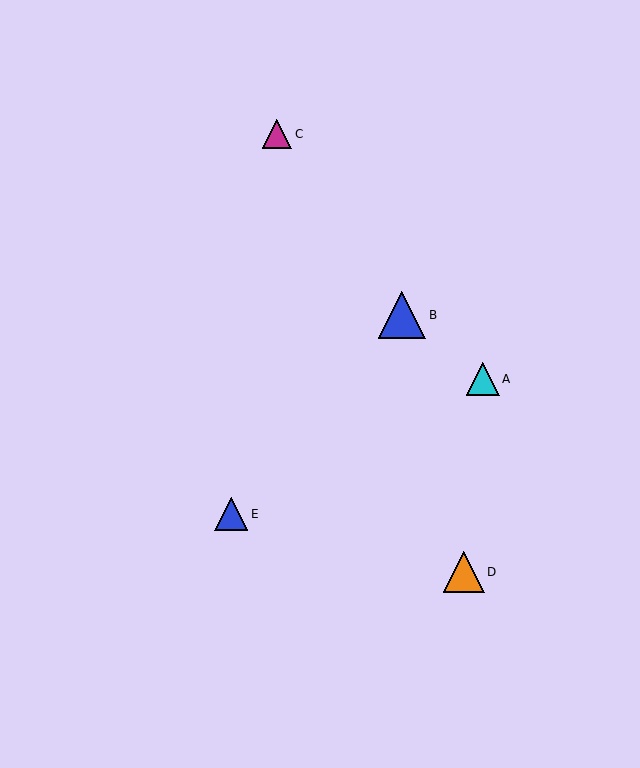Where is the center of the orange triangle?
The center of the orange triangle is at (464, 572).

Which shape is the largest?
The blue triangle (labeled B) is the largest.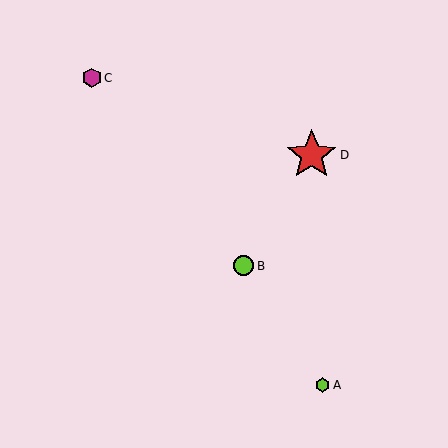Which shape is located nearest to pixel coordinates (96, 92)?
The magenta hexagon (labeled C) at (92, 78) is nearest to that location.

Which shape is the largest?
The red star (labeled D) is the largest.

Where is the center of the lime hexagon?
The center of the lime hexagon is at (322, 385).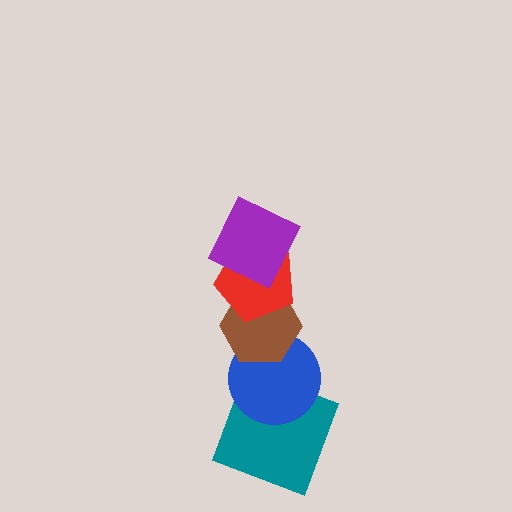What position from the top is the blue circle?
The blue circle is 4th from the top.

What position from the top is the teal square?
The teal square is 5th from the top.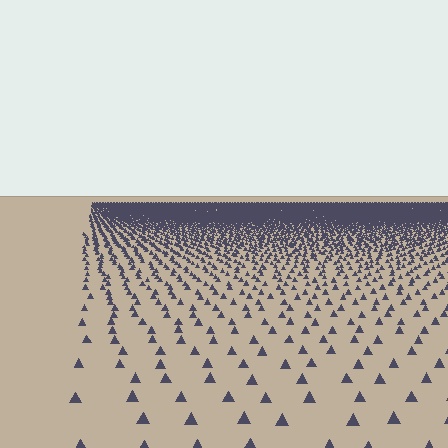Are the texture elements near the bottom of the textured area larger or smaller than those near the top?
Larger. Near the bottom, elements are closer to the viewer and appear at a bigger on-screen size.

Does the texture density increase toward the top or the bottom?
Density increases toward the top.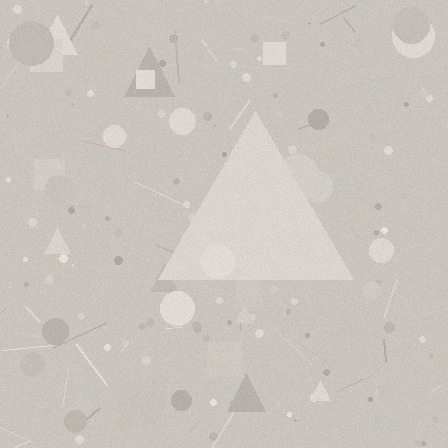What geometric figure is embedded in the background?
A triangle is embedded in the background.